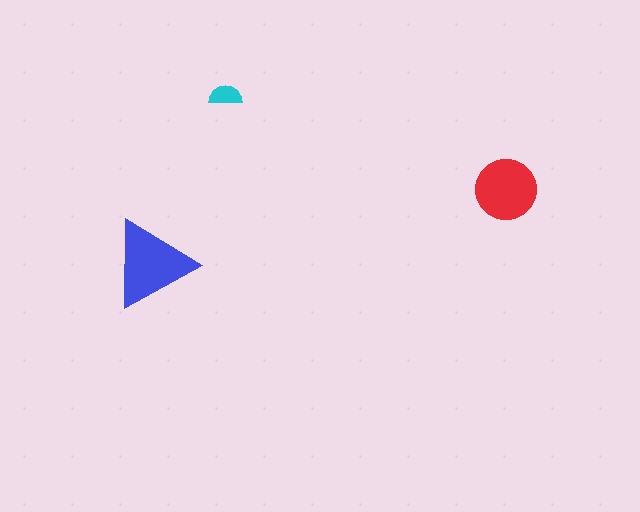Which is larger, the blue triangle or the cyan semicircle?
The blue triangle.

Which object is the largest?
The blue triangle.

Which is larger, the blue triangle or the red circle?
The blue triangle.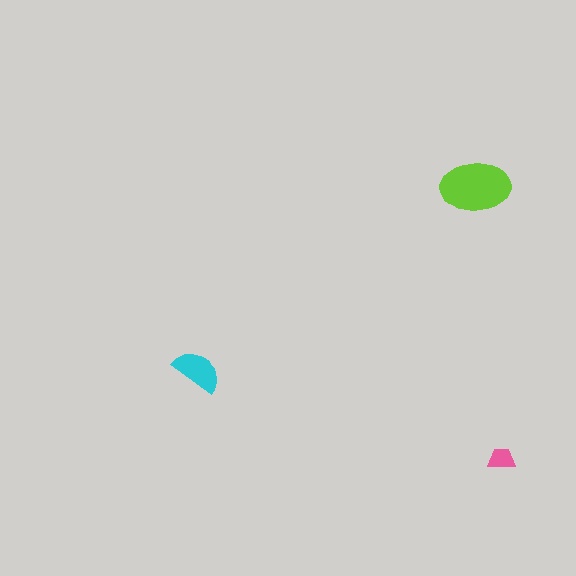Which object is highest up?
The lime ellipse is topmost.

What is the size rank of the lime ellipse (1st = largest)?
1st.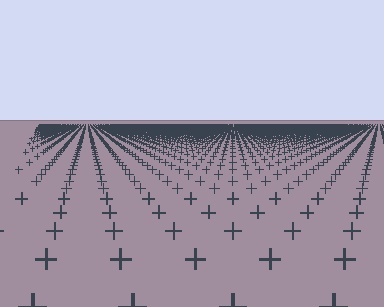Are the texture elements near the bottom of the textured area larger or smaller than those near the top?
Larger. Near the bottom, elements are closer to the viewer and appear at a bigger on-screen size.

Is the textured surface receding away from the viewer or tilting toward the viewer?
The surface is receding away from the viewer. Texture elements get smaller and denser toward the top.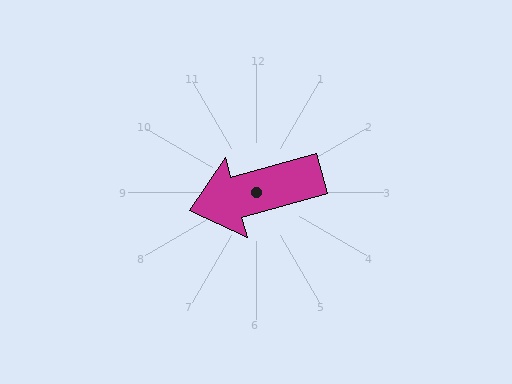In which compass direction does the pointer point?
West.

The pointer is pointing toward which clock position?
Roughly 8 o'clock.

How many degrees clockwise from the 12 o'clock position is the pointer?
Approximately 254 degrees.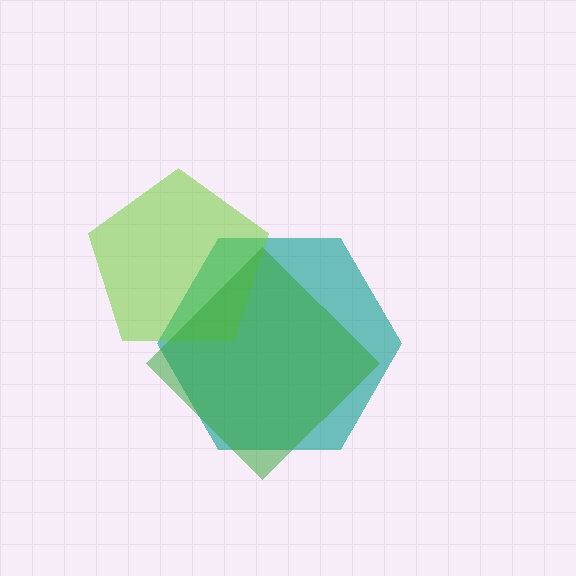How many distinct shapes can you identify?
There are 3 distinct shapes: a teal hexagon, a lime pentagon, a green diamond.